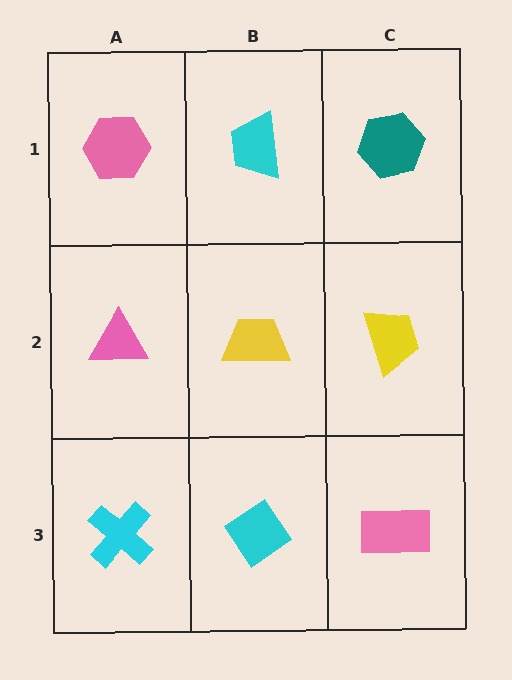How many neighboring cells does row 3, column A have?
2.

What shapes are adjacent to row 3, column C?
A yellow trapezoid (row 2, column C), a cyan diamond (row 3, column B).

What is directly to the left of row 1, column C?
A cyan trapezoid.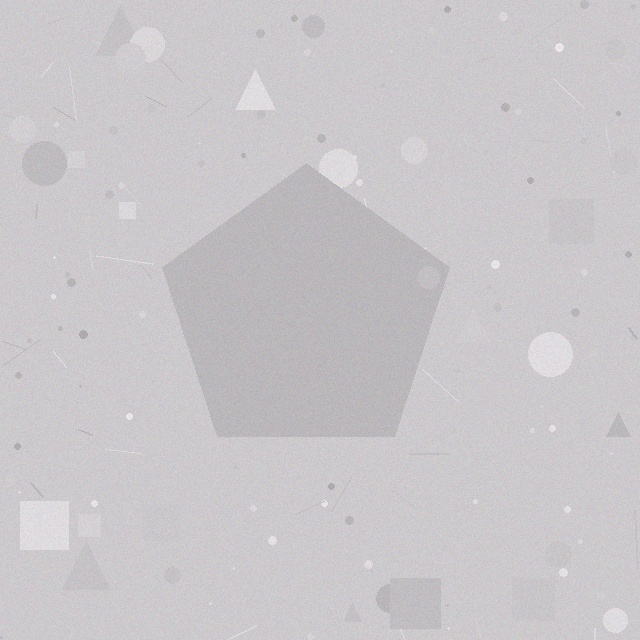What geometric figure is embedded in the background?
A pentagon is embedded in the background.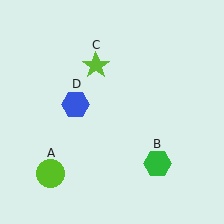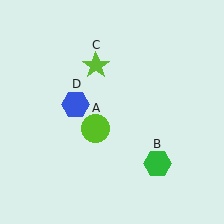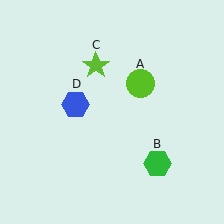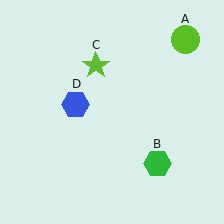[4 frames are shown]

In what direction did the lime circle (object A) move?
The lime circle (object A) moved up and to the right.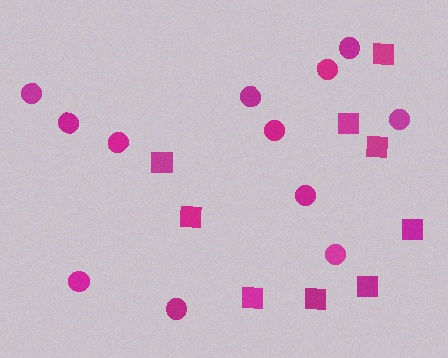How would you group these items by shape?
There are 2 groups: one group of circles (12) and one group of squares (9).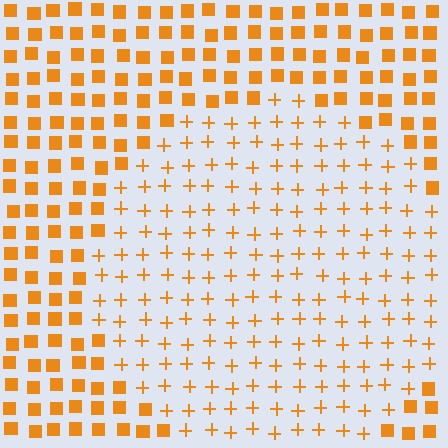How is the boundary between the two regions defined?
The boundary is defined by a change in element shape: plus signs inside vs. squares outside. All elements share the same color and spacing.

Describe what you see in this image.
The image is filled with small orange elements arranged in a uniform grid. A circle-shaped region contains plus signs, while the surrounding area contains squares. The boundary is defined purely by the change in element shape.